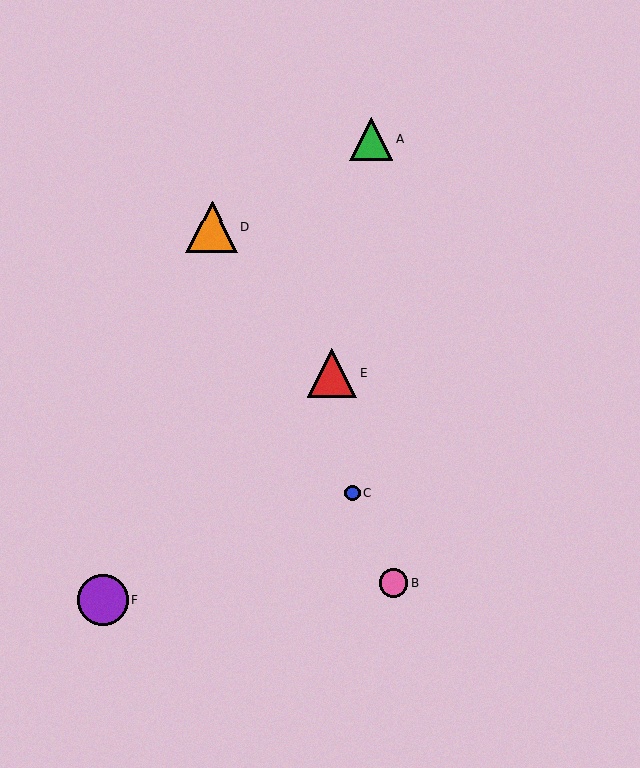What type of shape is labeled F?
Shape F is a purple circle.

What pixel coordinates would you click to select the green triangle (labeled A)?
Click at (371, 139) to select the green triangle A.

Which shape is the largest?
The orange triangle (labeled D) is the largest.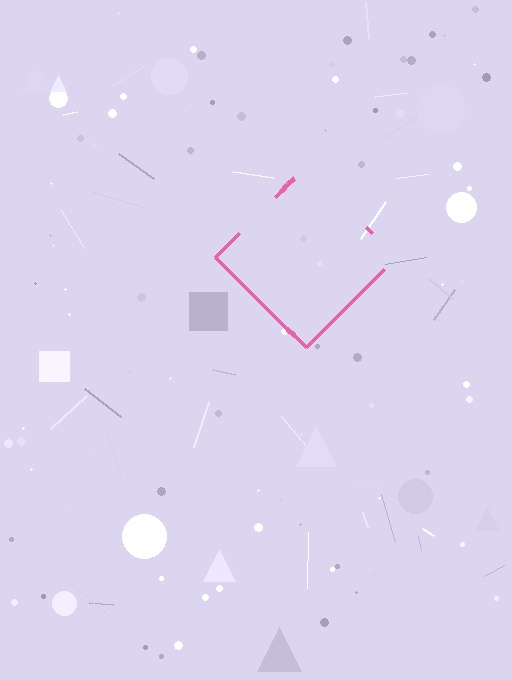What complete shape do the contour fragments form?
The contour fragments form a diamond.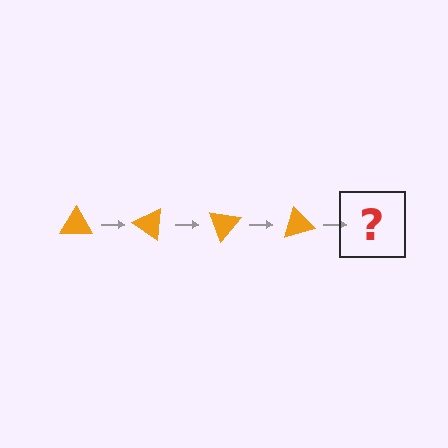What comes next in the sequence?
The next element should be an orange triangle rotated 140 degrees.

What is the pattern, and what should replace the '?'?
The pattern is that the triangle rotates 35 degrees each step. The '?' should be an orange triangle rotated 140 degrees.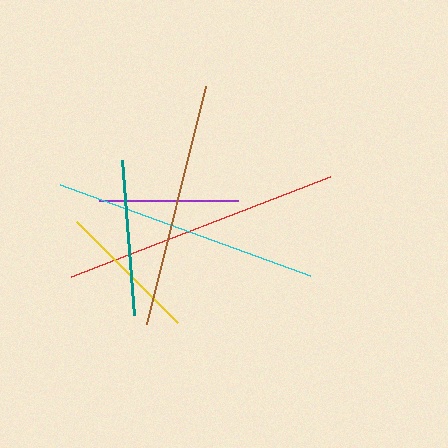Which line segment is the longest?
The red line is the longest at approximately 278 pixels.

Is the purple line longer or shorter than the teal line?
The teal line is longer than the purple line.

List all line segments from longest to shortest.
From longest to shortest: red, cyan, brown, teal, yellow, purple.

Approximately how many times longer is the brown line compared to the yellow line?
The brown line is approximately 1.7 times the length of the yellow line.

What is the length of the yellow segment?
The yellow segment is approximately 143 pixels long.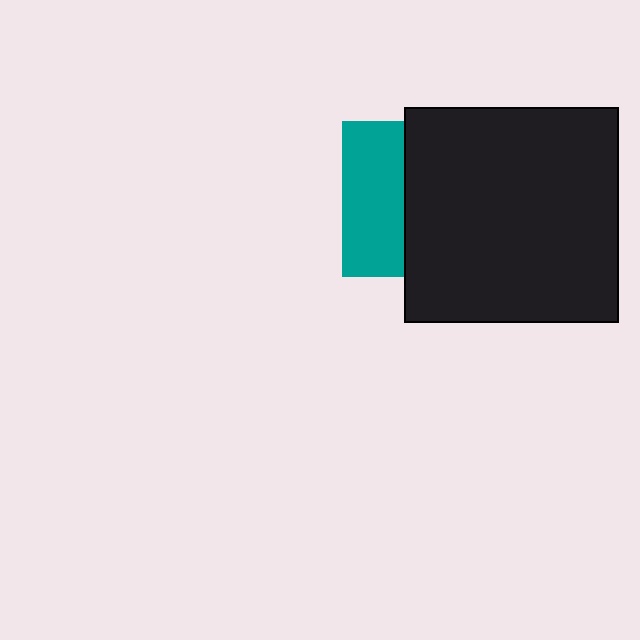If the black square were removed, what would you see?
You would see the complete teal square.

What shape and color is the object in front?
The object in front is a black square.